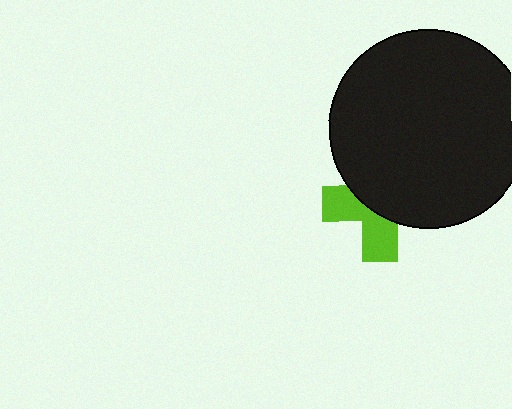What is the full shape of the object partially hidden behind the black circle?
The partially hidden object is a lime cross.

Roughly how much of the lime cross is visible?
A small part of it is visible (roughly 42%).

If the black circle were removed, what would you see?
You would see the complete lime cross.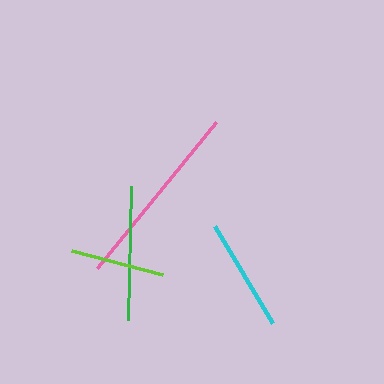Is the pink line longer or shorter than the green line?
The pink line is longer than the green line.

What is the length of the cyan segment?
The cyan segment is approximately 112 pixels long.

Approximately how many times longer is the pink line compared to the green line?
The pink line is approximately 1.4 times the length of the green line.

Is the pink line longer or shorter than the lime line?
The pink line is longer than the lime line.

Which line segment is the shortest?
The lime line is the shortest at approximately 94 pixels.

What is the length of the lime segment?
The lime segment is approximately 94 pixels long.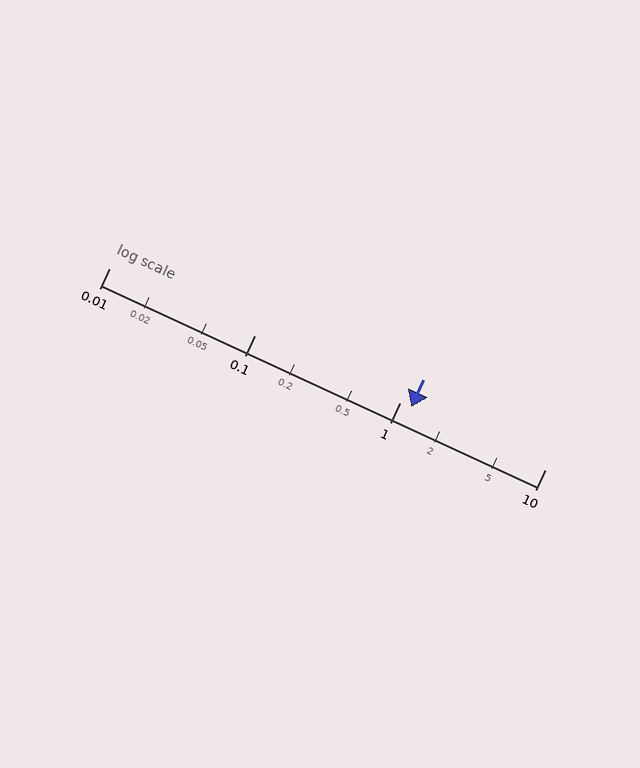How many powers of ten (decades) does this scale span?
The scale spans 3 decades, from 0.01 to 10.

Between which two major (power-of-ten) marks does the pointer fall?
The pointer is between 1 and 10.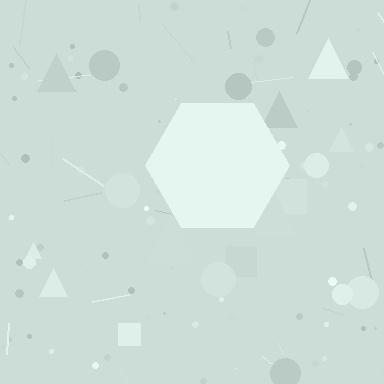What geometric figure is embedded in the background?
A hexagon is embedded in the background.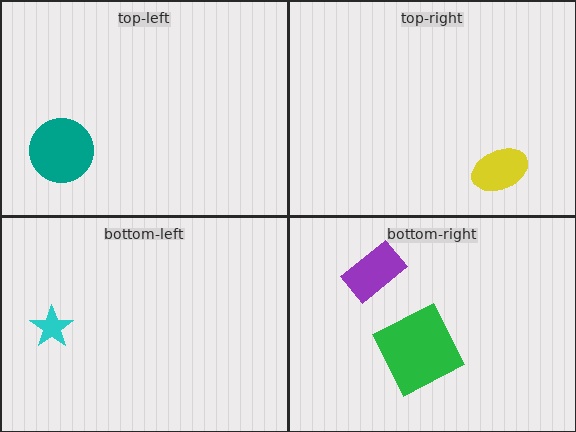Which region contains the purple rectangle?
The bottom-right region.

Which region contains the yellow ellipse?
The top-right region.